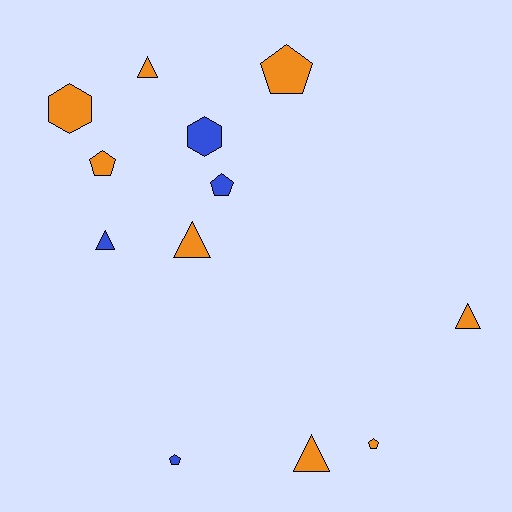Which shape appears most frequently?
Pentagon, with 5 objects.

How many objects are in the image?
There are 12 objects.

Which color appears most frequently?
Orange, with 8 objects.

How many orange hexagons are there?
There is 1 orange hexagon.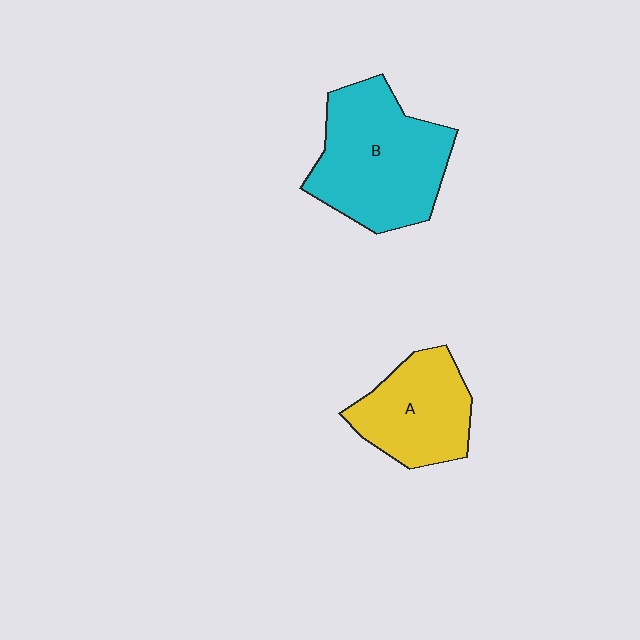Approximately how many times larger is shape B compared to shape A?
Approximately 1.5 times.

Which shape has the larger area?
Shape B (cyan).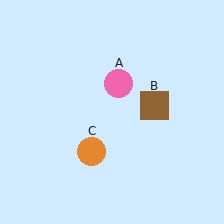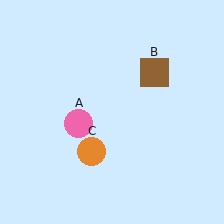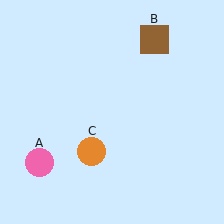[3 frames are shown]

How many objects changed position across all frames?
2 objects changed position: pink circle (object A), brown square (object B).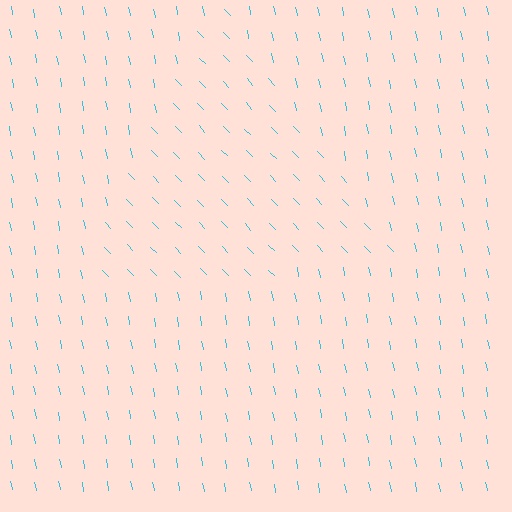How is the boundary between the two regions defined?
The boundary is defined purely by a change in line orientation (approximately 34 degrees difference). All lines are the same color and thickness.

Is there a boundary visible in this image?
Yes, there is a texture boundary formed by a change in line orientation.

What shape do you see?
I see a triangle.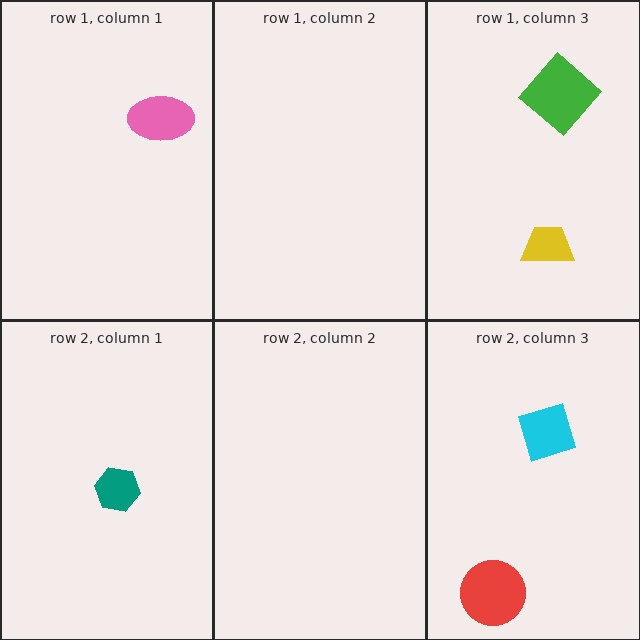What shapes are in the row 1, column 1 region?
The pink ellipse.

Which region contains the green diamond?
The row 1, column 3 region.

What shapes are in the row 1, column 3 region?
The yellow trapezoid, the green diamond.